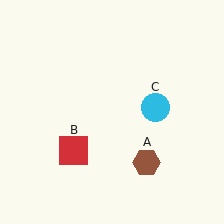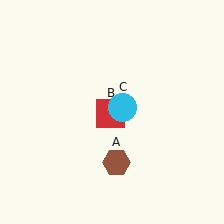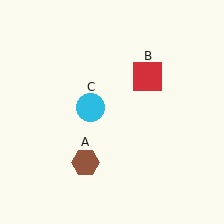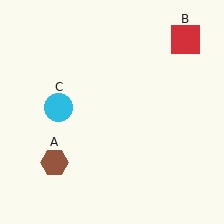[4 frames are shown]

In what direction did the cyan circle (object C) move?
The cyan circle (object C) moved left.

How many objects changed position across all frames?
3 objects changed position: brown hexagon (object A), red square (object B), cyan circle (object C).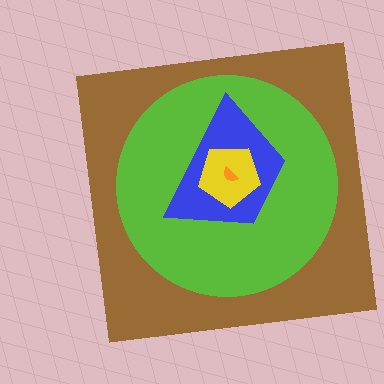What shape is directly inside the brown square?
The lime circle.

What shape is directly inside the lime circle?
The blue trapezoid.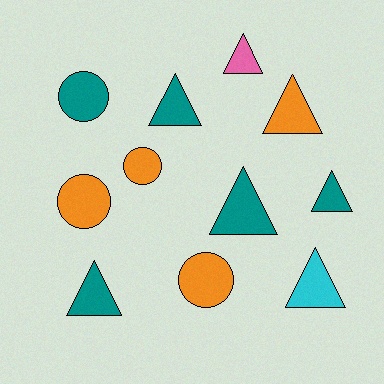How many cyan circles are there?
There are no cyan circles.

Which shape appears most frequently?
Triangle, with 7 objects.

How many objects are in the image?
There are 11 objects.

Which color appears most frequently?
Teal, with 5 objects.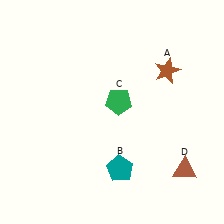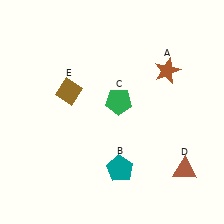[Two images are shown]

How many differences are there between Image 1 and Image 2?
There is 1 difference between the two images.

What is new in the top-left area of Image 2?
A brown diamond (E) was added in the top-left area of Image 2.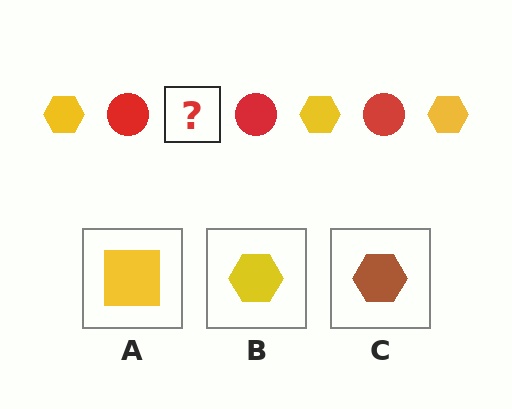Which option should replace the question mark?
Option B.